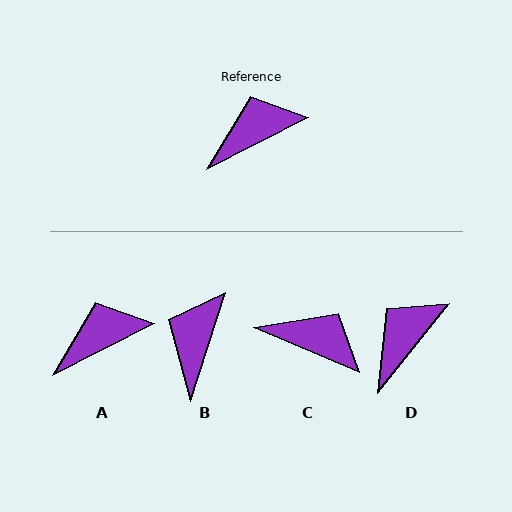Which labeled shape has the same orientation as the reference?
A.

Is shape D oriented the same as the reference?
No, it is off by about 24 degrees.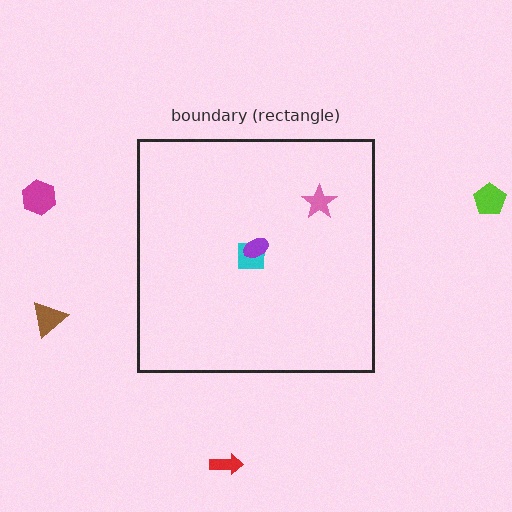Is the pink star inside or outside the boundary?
Inside.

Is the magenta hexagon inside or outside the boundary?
Outside.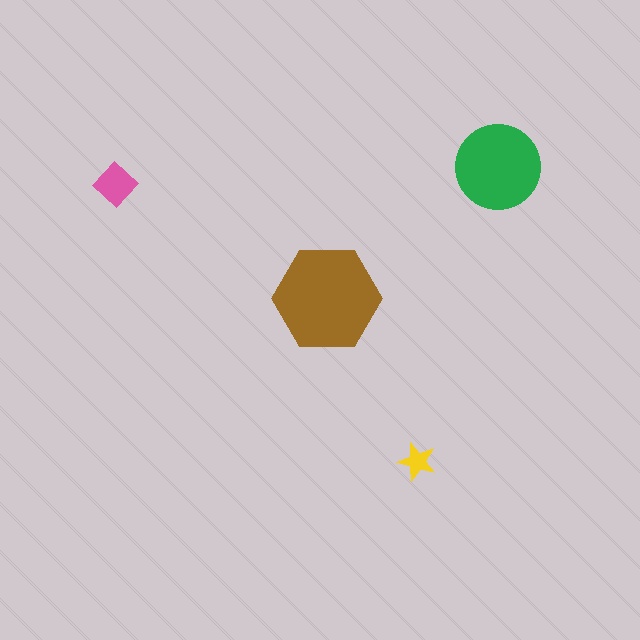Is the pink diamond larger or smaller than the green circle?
Smaller.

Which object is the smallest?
The yellow star.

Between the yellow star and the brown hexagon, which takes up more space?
The brown hexagon.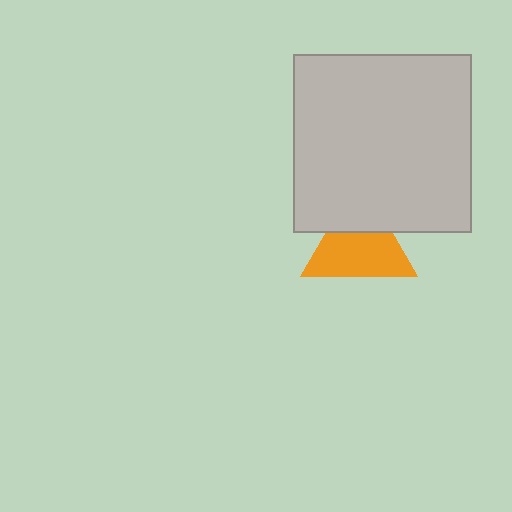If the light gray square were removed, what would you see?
You would see the complete orange triangle.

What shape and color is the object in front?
The object in front is a light gray square.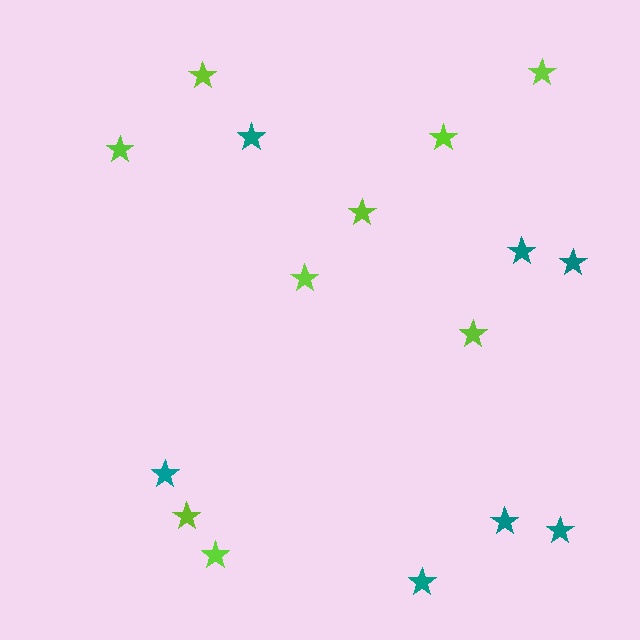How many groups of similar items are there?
There are 2 groups: one group of teal stars (7) and one group of lime stars (9).